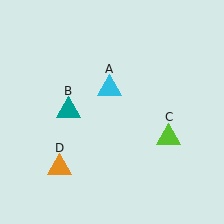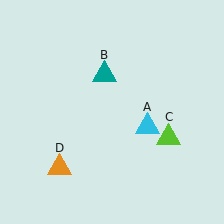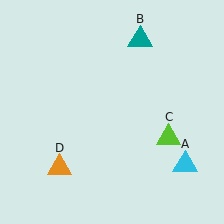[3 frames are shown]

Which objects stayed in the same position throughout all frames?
Lime triangle (object C) and orange triangle (object D) remained stationary.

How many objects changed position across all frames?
2 objects changed position: cyan triangle (object A), teal triangle (object B).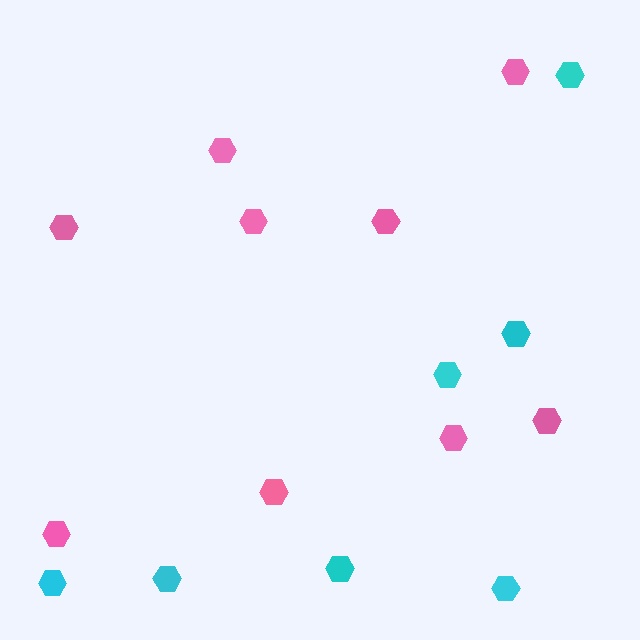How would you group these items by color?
There are 2 groups: one group of cyan hexagons (7) and one group of pink hexagons (9).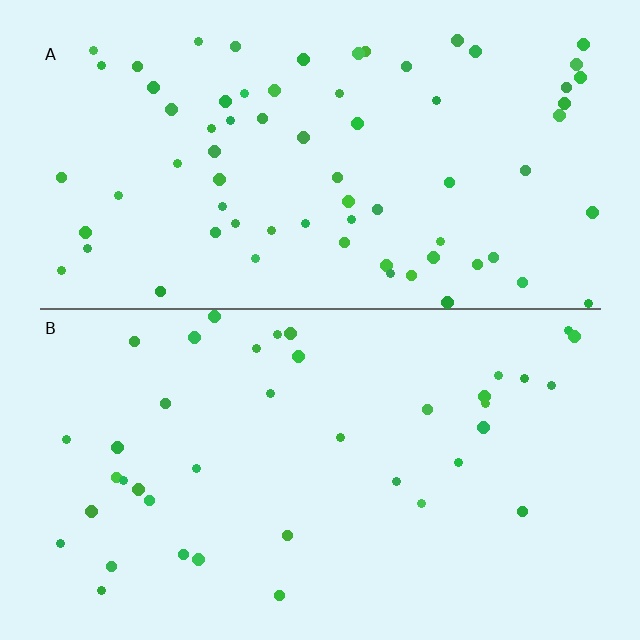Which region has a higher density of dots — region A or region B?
A (the top).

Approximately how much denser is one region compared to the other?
Approximately 1.8× — region A over region B.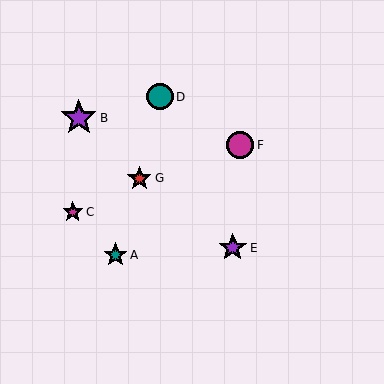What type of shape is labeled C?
Shape C is a magenta star.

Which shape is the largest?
The purple star (labeled B) is the largest.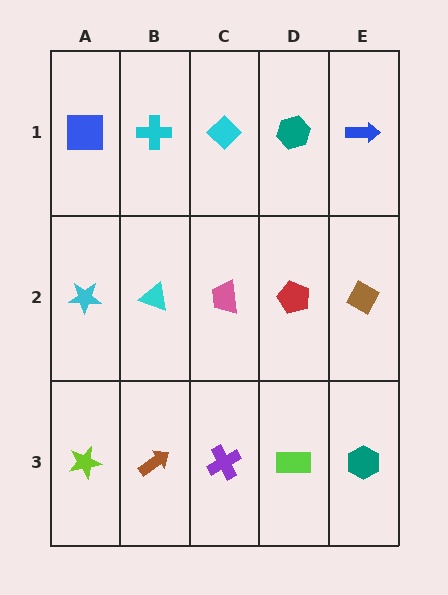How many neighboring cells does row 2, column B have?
4.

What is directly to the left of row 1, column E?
A teal hexagon.